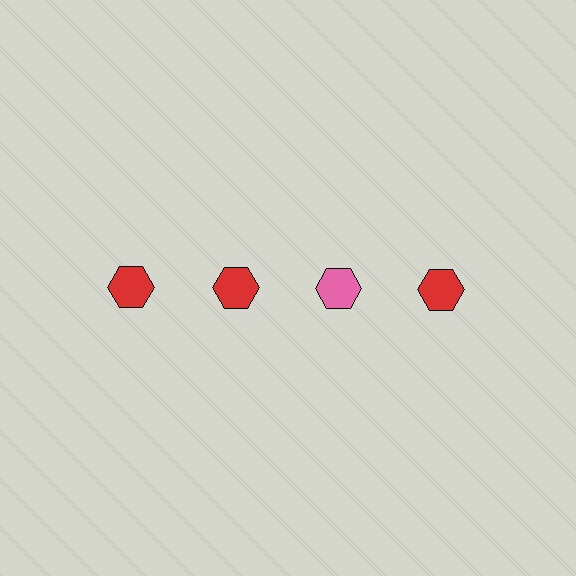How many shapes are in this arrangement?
There are 4 shapes arranged in a grid pattern.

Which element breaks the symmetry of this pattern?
The pink hexagon in the top row, center column breaks the symmetry. All other shapes are red hexagons.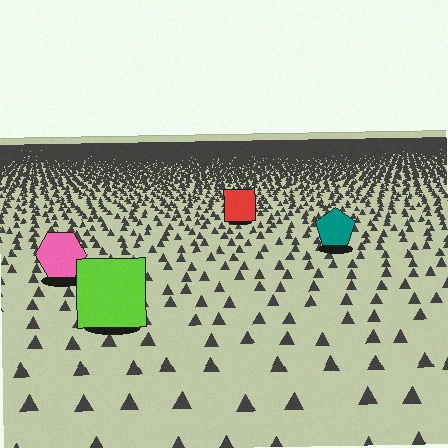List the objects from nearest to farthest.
From nearest to farthest: the lime square, the pink hexagon, the teal pentagon, the red square.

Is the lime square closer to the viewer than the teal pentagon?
Yes. The lime square is closer — you can tell from the texture gradient: the ground texture is coarser near it.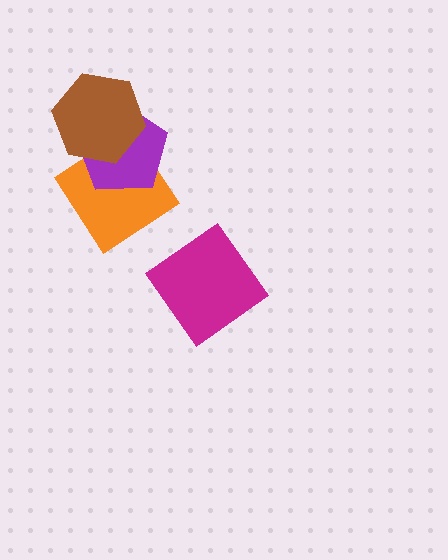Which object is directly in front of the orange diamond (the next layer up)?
The purple pentagon is directly in front of the orange diamond.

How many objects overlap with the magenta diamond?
0 objects overlap with the magenta diamond.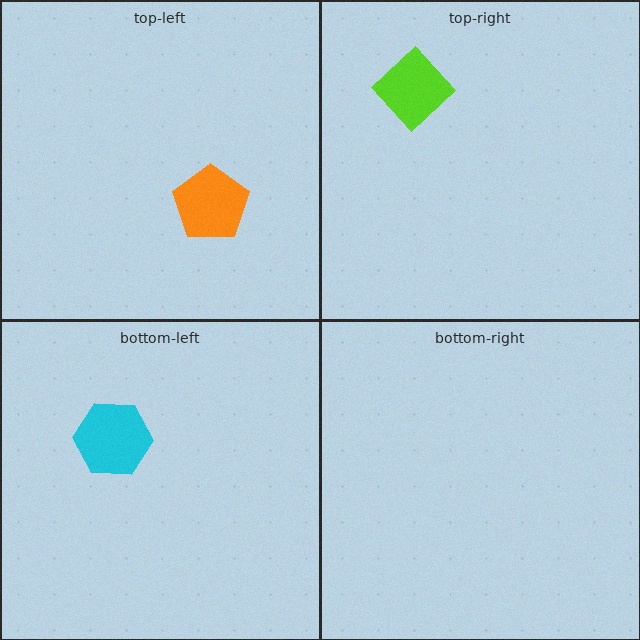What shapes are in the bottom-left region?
The cyan hexagon.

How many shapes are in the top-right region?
1.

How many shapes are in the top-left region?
1.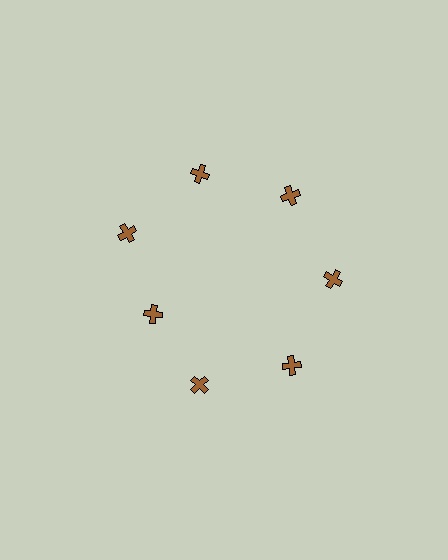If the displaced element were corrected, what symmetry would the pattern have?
It would have 7-fold rotational symmetry — the pattern would map onto itself every 51 degrees.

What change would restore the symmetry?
The symmetry would be restored by moving it outward, back onto the ring so that all 7 crosses sit at equal angles and equal distance from the center.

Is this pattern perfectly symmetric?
No. The 7 brown crosses are arranged in a ring, but one element near the 8 o'clock position is pulled inward toward the center, breaking the 7-fold rotational symmetry.